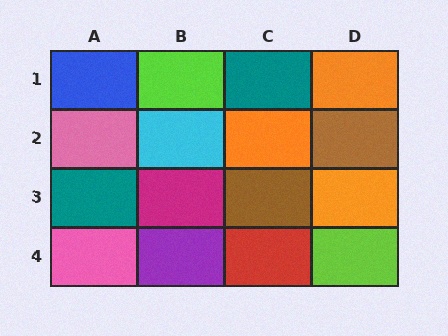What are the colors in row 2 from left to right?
Pink, cyan, orange, brown.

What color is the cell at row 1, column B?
Lime.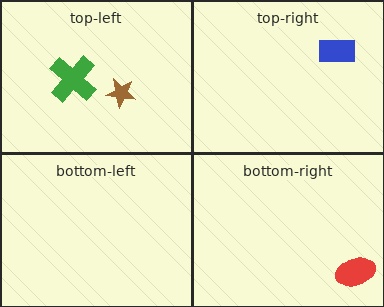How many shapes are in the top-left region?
2.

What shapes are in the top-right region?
The blue rectangle.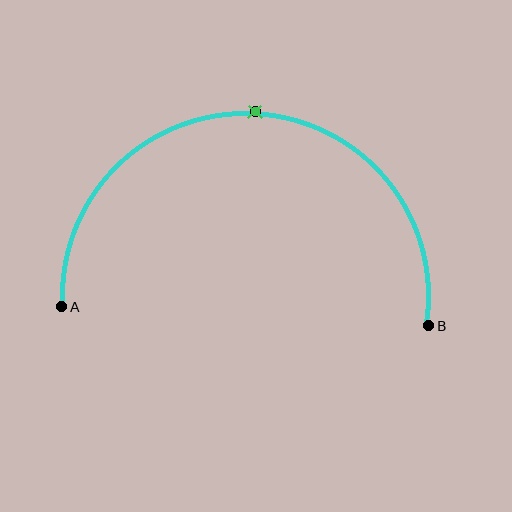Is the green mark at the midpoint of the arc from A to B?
Yes. The green mark lies on the arc at equal arc-length from both A and B — it is the arc midpoint.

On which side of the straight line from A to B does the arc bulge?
The arc bulges above the straight line connecting A and B.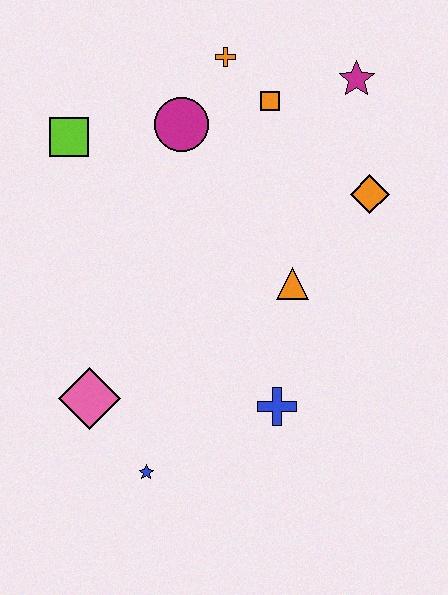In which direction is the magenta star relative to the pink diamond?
The magenta star is above the pink diamond.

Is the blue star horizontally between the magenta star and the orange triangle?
No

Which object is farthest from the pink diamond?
The magenta star is farthest from the pink diamond.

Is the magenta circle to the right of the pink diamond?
Yes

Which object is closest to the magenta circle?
The orange cross is closest to the magenta circle.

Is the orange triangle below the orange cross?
Yes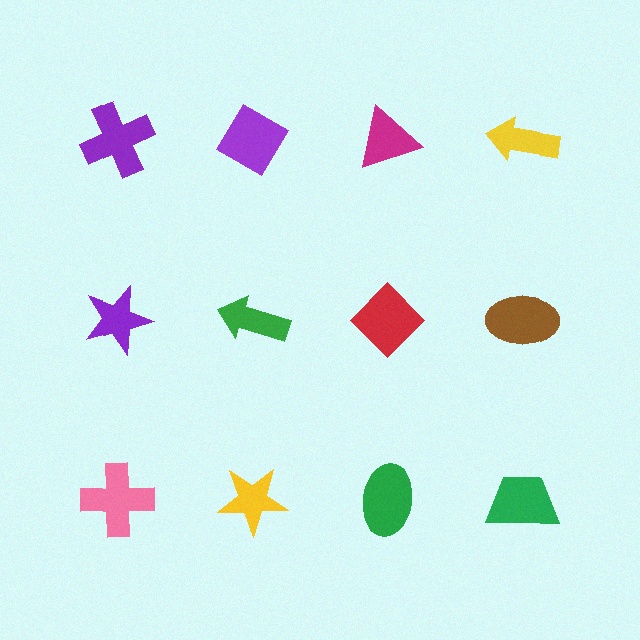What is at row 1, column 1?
A purple cross.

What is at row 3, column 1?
A pink cross.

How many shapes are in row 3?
4 shapes.